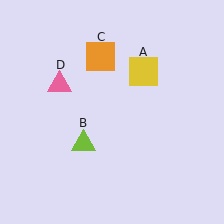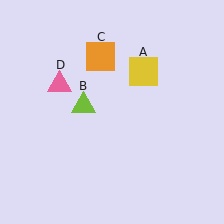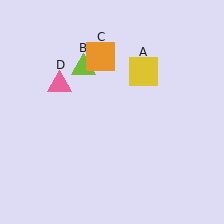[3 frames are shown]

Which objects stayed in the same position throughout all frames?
Yellow square (object A) and orange square (object C) and pink triangle (object D) remained stationary.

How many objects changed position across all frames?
1 object changed position: lime triangle (object B).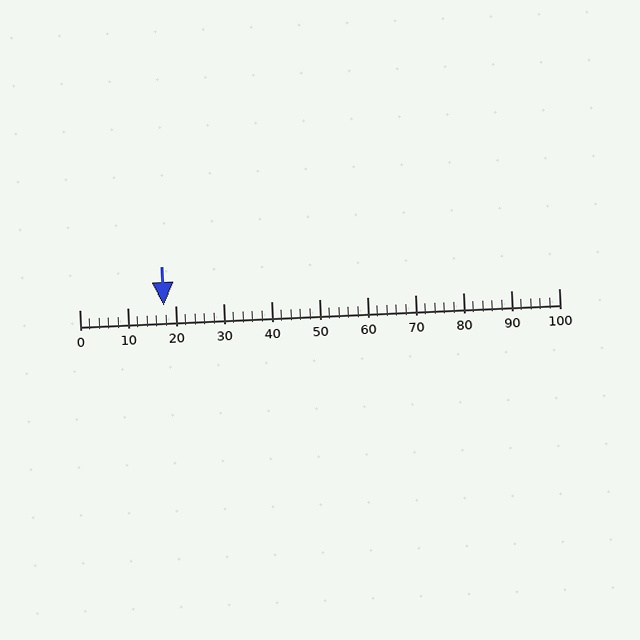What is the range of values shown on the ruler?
The ruler shows values from 0 to 100.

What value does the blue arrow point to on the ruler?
The blue arrow points to approximately 18.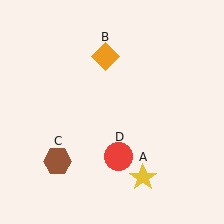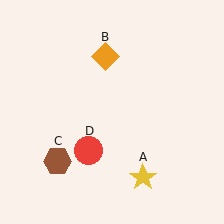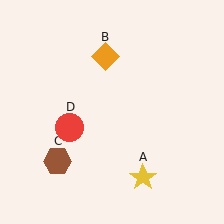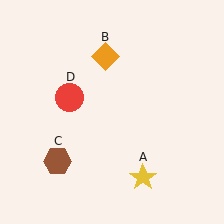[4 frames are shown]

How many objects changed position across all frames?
1 object changed position: red circle (object D).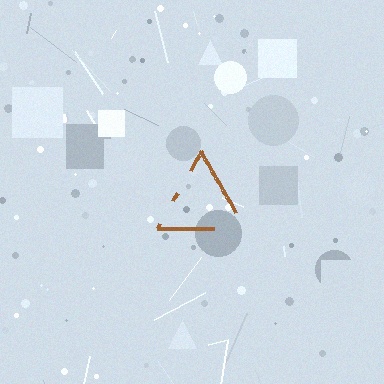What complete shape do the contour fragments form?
The contour fragments form a triangle.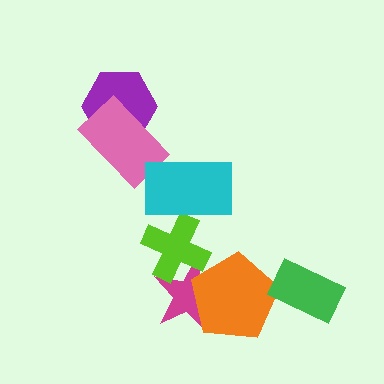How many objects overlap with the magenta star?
2 objects overlap with the magenta star.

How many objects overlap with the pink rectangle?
1 object overlaps with the pink rectangle.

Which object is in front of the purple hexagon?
The pink rectangle is in front of the purple hexagon.